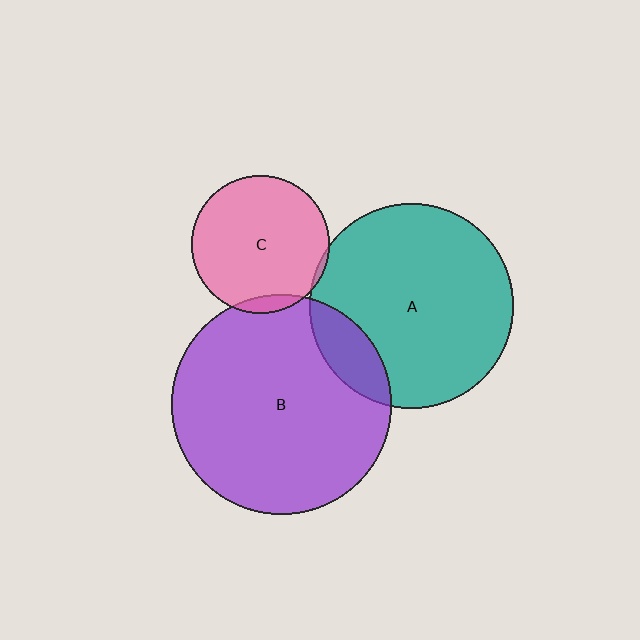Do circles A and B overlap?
Yes.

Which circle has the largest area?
Circle B (purple).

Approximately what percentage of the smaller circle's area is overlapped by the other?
Approximately 15%.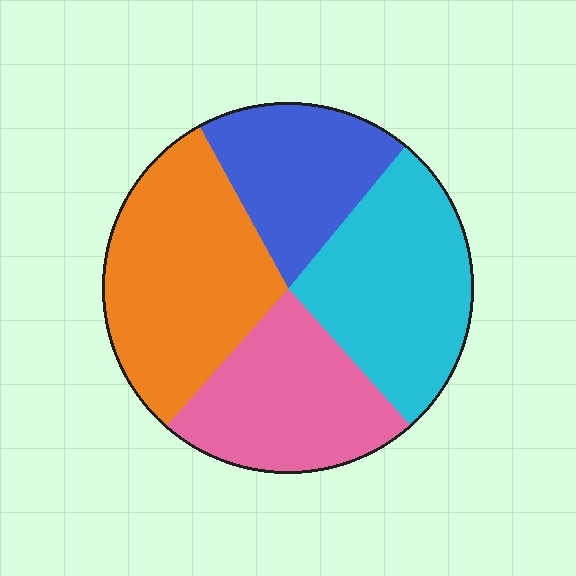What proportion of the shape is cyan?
Cyan takes up about one quarter (1/4) of the shape.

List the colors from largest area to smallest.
From largest to smallest: orange, cyan, pink, blue.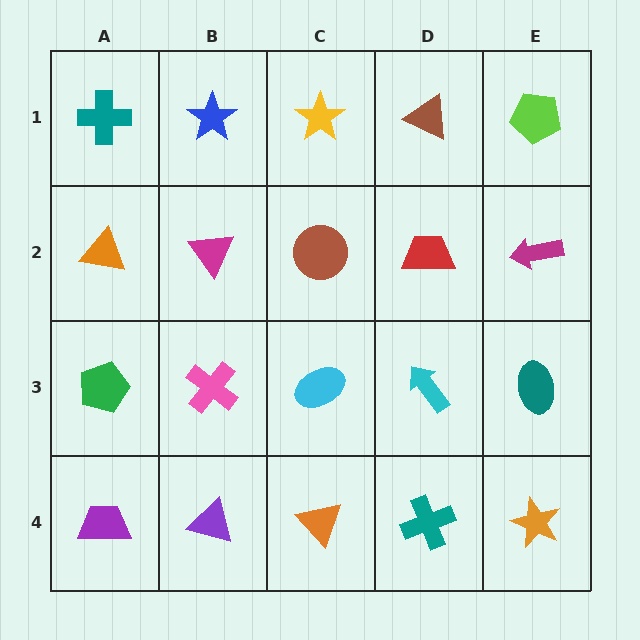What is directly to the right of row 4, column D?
An orange star.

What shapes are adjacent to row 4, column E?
A teal ellipse (row 3, column E), a teal cross (row 4, column D).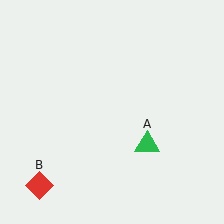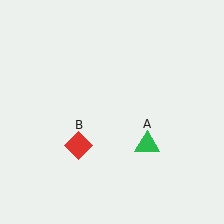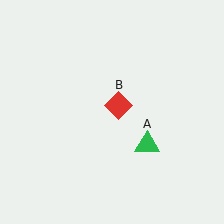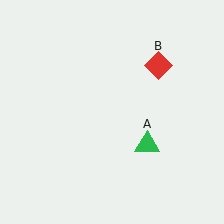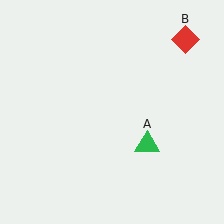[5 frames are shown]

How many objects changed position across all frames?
1 object changed position: red diamond (object B).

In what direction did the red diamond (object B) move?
The red diamond (object B) moved up and to the right.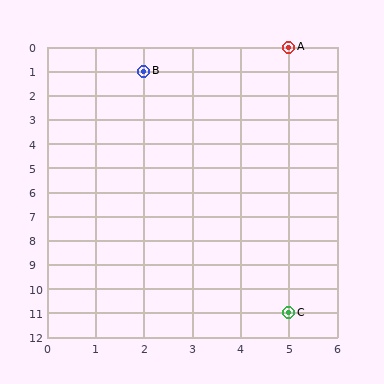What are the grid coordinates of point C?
Point C is at grid coordinates (5, 11).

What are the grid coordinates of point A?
Point A is at grid coordinates (5, 0).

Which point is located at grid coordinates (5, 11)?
Point C is at (5, 11).